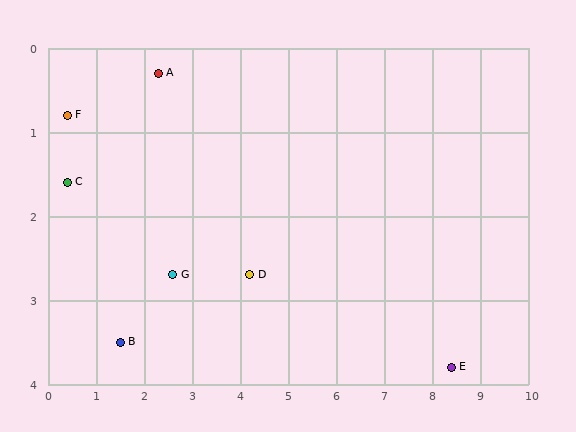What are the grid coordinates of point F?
Point F is at approximately (0.4, 0.8).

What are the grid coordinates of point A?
Point A is at approximately (2.3, 0.3).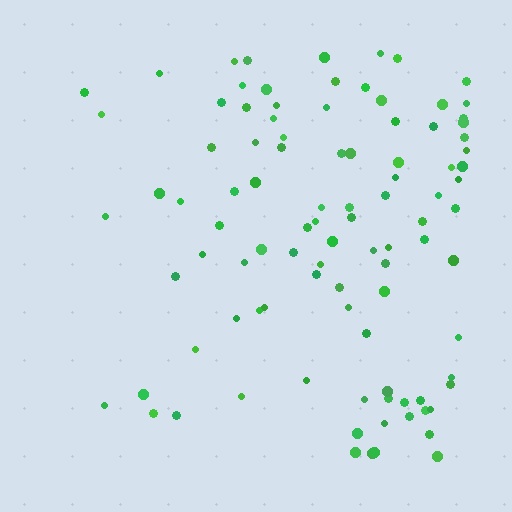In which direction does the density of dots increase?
From left to right, with the right side densest.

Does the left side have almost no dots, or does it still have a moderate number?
Still a moderate number, just noticeably fewer than the right.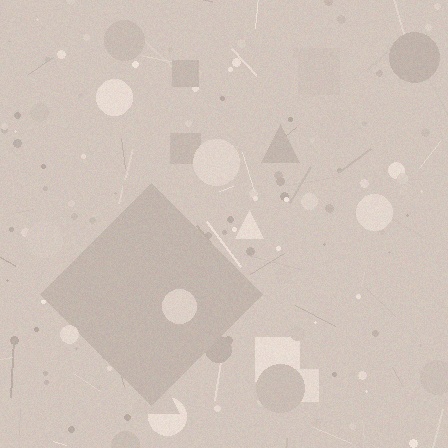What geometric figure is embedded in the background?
A diamond is embedded in the background.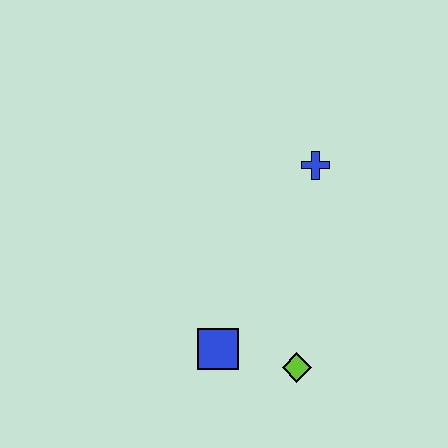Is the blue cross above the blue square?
Yes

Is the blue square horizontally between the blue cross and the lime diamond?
No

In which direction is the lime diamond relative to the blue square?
The lime diamond is to the right of the blue square.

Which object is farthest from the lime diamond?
The blue cross is farthest from the lime diamond.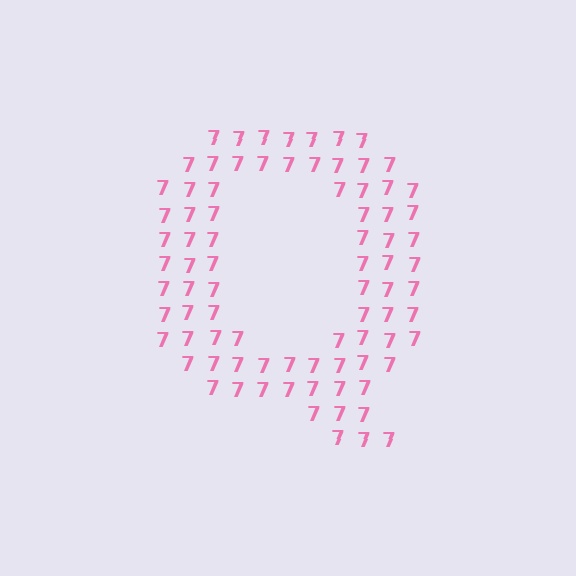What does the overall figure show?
The overall figure shows the letter Q.